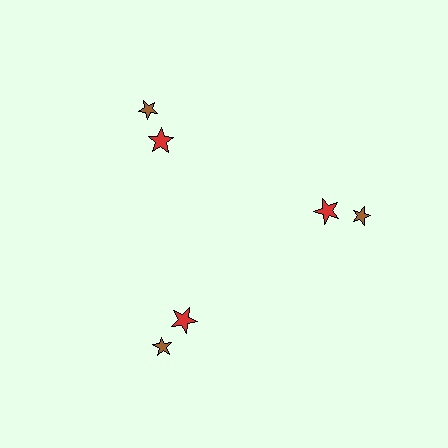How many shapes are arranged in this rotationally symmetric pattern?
There are 6 shapes, arranged in 3 groups of 2.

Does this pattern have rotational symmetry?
Yes, this pattern has 3-fold rotational symmetry. It looks the same after rotating 120 degrees around the center.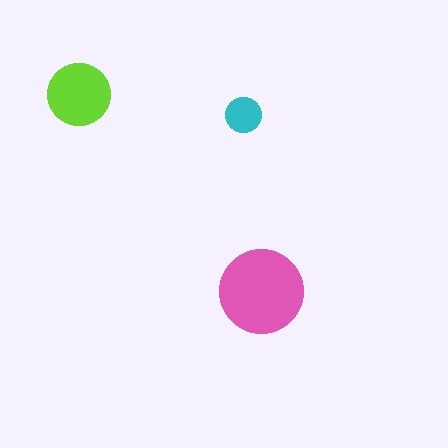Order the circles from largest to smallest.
the pink one, the lime one, the cyan one.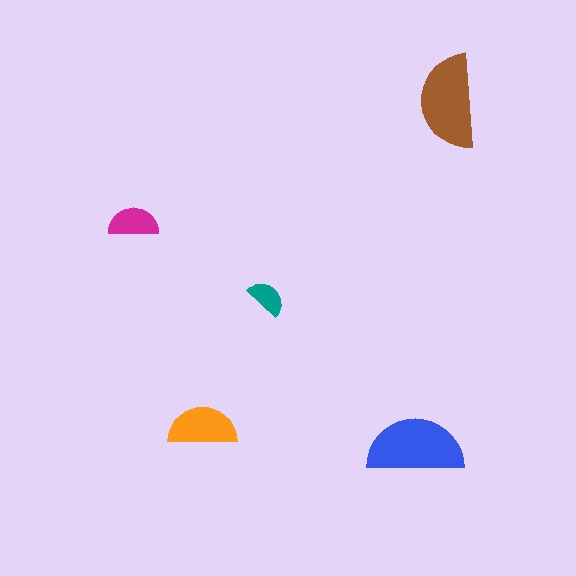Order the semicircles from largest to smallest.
the blue one, the brown one, the orange one, the magenta one, the teal one.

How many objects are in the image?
There are 5 objects in the image.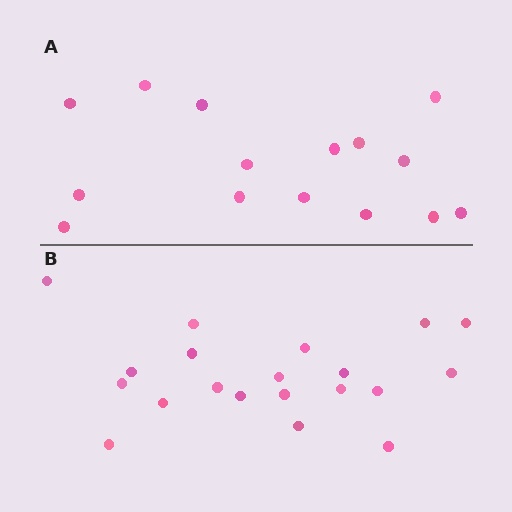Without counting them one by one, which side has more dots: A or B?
Region B (the bottom region) has more dots.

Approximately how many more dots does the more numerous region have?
Region B has about 5 more dots than region A.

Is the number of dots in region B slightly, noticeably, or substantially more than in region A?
Region B has noticeably more, but not dramatically so. The ratio is roughly 1.3 to 1.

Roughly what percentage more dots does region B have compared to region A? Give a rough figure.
About 35% more.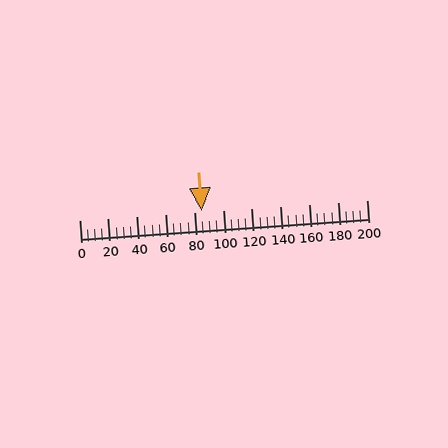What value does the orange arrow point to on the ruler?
The orange arrow points to approximately 85.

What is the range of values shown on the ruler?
The ruler shows values from 0 to 200.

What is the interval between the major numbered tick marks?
The major tick marks are spaced 20 units apart.